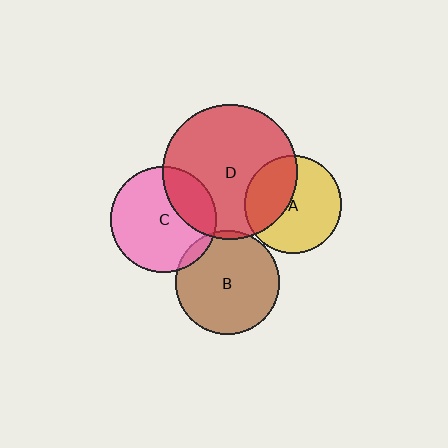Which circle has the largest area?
Circle D (red).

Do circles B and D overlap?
Yes.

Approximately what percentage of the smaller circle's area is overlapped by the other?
Approximately 5%.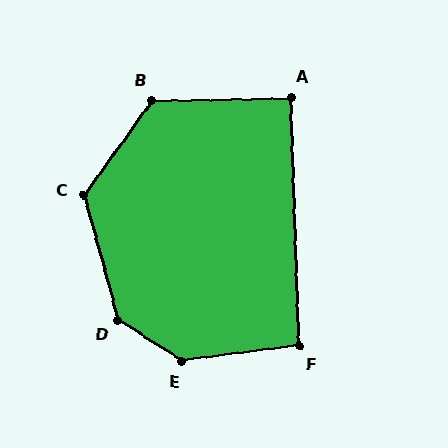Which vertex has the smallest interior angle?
A, at approximately 91 degrees.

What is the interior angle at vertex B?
Approximately 127 degrees (obtuse).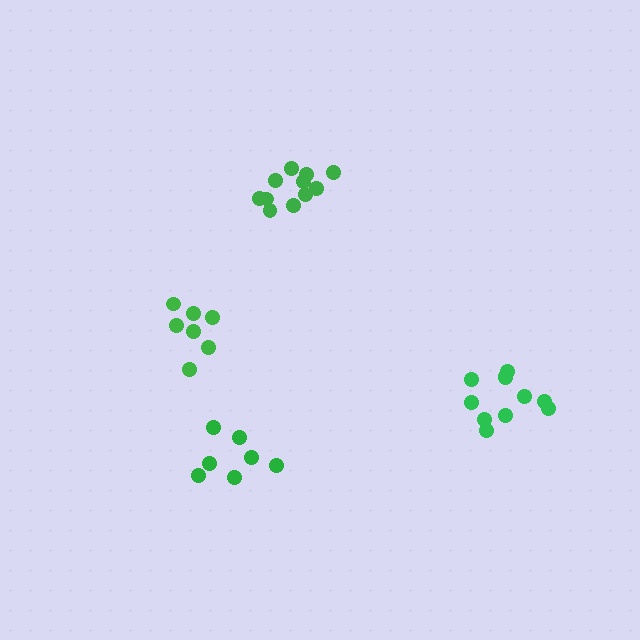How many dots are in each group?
Group 1: 11 dots, Group 2: 7 dots, Group 3: 7 dots, Group 4: 11 dots (36 total).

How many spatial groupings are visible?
There are 4 spatial groupings.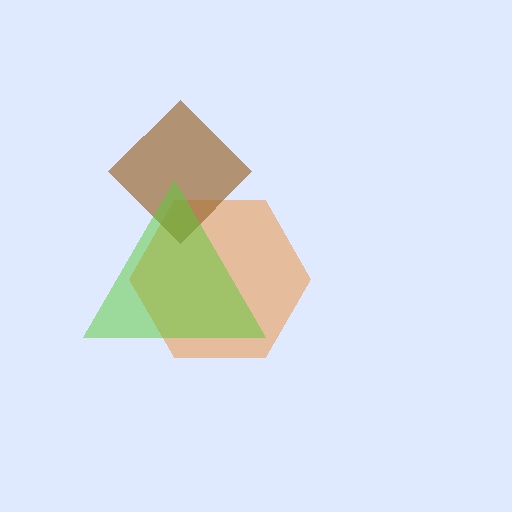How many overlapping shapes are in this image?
There are 3 overlapping shapes in the image.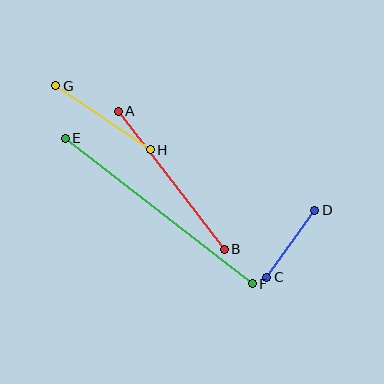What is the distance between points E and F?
The distance is approximately 237 pixels.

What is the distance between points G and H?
The distance is approximately 114 pixels.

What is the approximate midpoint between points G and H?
The midpoint is at approximately (103, 118) pixels.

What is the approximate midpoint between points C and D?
The midpoint is at approximately (291, 244) pixels.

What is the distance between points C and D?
The distance is approximately 82 pixels.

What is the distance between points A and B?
The distance is approximately 174 pixels.